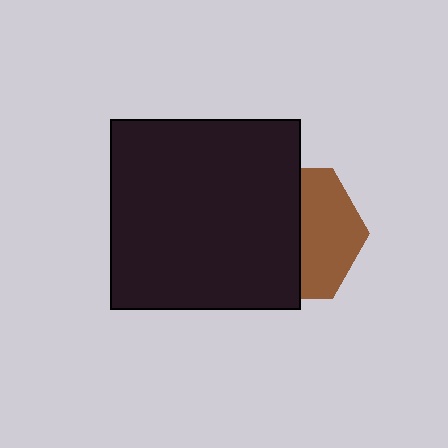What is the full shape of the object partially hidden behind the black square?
The partially hidden object is a brown hexagon.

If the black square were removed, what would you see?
You would see the complete brown hexagon.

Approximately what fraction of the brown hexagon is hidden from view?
Roughly 56% of the brown hexagon is hidden behind the black square.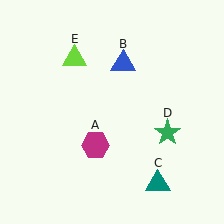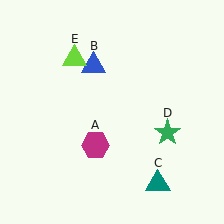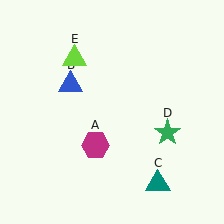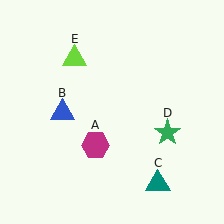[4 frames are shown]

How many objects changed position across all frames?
1 object changed position: blue triangle (object B).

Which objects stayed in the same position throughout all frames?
Magenta hexagon (object A) and teal triangle (object C) and green star (object D) and lime triangle (object E) remained stationary.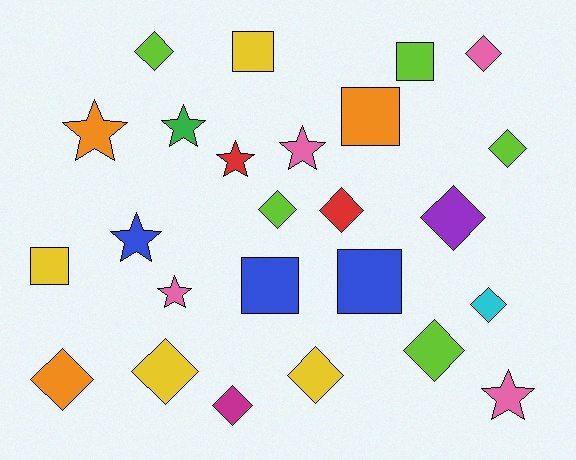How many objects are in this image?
There are 25 objects.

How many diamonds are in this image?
There are 12 diamonds.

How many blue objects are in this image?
There are 3 blue objects.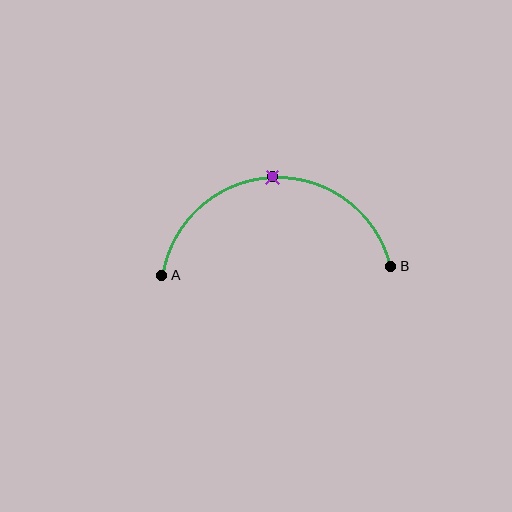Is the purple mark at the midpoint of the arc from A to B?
Yes. The purple mark lies on the arc at equal arc-length from both A and B — it is the arc midpoint.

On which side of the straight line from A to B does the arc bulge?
The arc bulges above the straight line connecting A and B.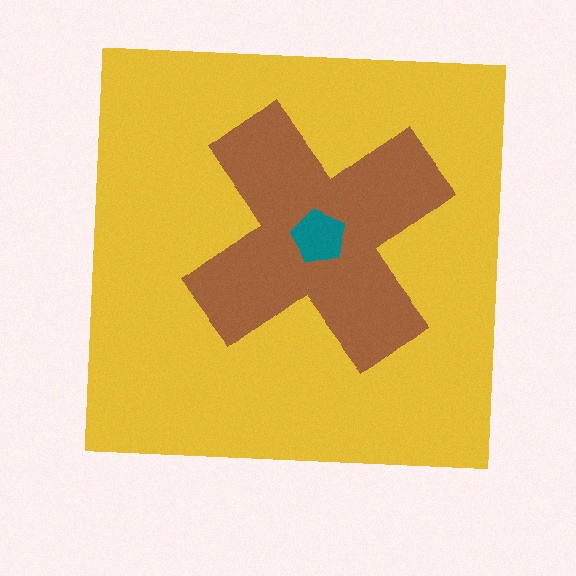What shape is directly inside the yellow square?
The brown cross.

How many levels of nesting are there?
3.